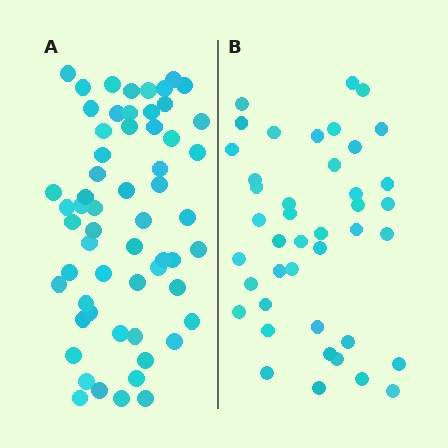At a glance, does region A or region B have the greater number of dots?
Region A (the left region) has more dots.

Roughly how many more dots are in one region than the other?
Region A has approximately 15 more dots than region B.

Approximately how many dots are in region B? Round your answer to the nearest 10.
About 40 dots. (The exact count is 42, which rounds to 40.)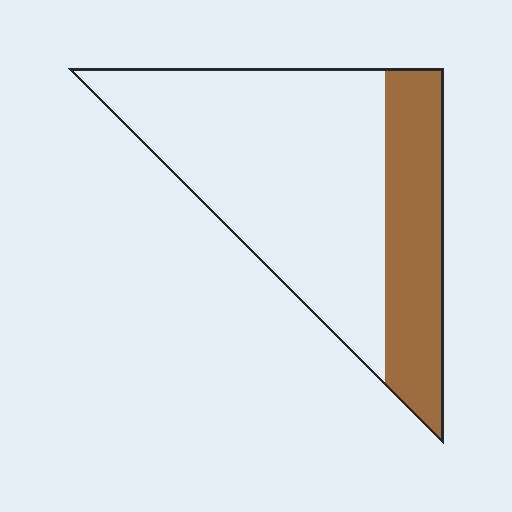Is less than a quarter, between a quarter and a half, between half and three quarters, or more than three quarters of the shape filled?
Between a quarter and a half.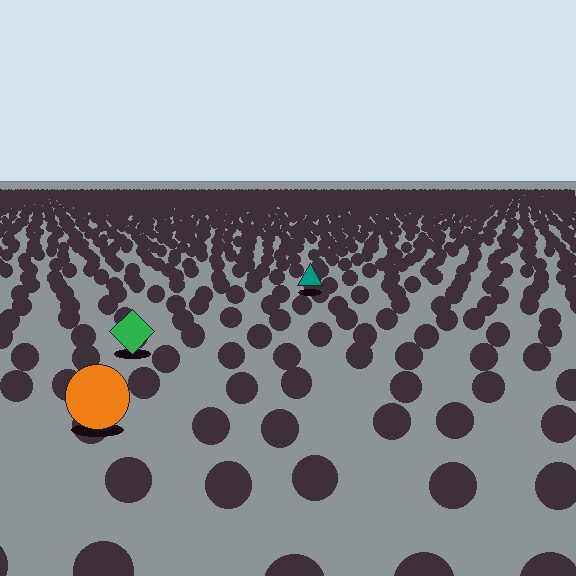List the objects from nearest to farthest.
From nearest to farthest: the orange circle, the green diamond, the teal triangle.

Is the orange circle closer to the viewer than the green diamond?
Yes. The orange circle is closer — you can tell from the texture gradient: the ground texture is coarser near it.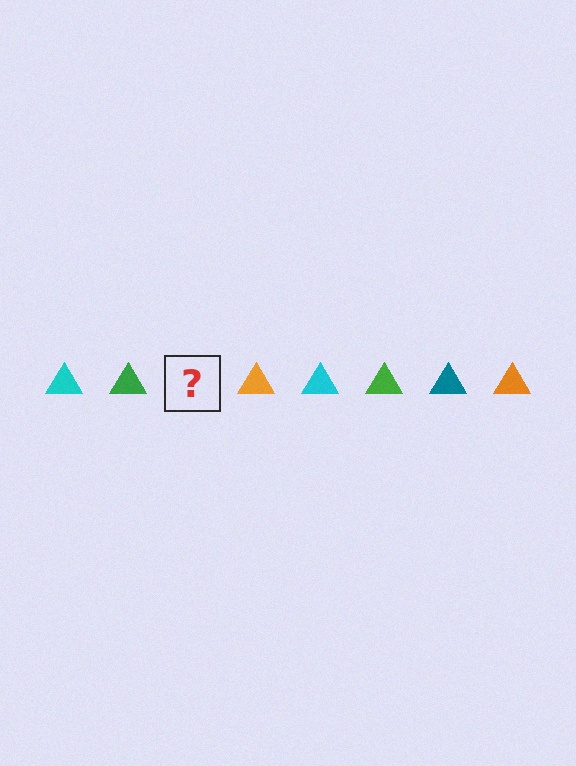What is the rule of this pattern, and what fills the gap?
The rule is that the pattern cycles through cyan, green, teal, orange triangles. The gap should be filled with a teal triangle.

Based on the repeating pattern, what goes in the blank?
The blank should be a teal triangle.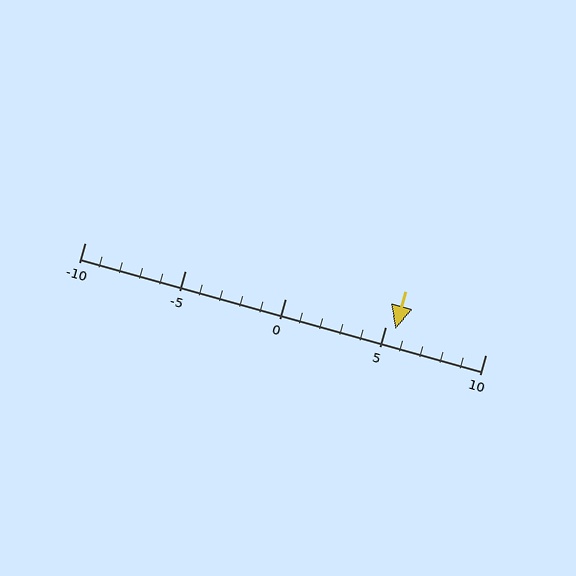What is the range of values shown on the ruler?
The ruler shows values from -10 to 10.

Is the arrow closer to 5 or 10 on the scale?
The arrow is closer to 5.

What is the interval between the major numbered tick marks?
The major tick marks are spaced 5 units apart.